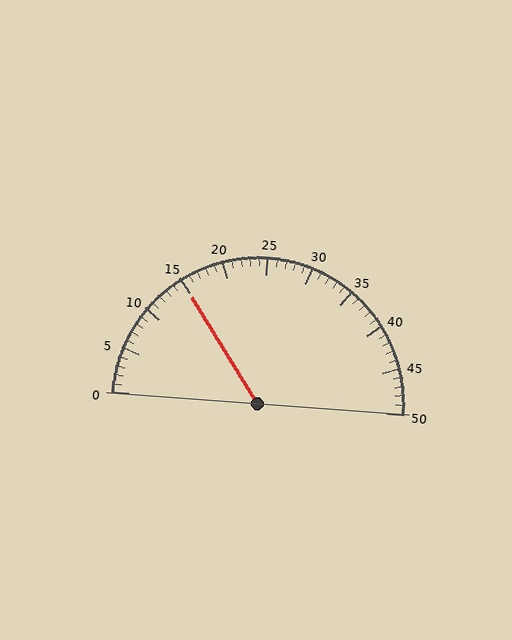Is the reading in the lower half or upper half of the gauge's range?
The reading is in the lower half of the range (0 to 50).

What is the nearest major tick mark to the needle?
The nearest major tick mark is 15.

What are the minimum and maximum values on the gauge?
The gauge ranges from 0 to 50.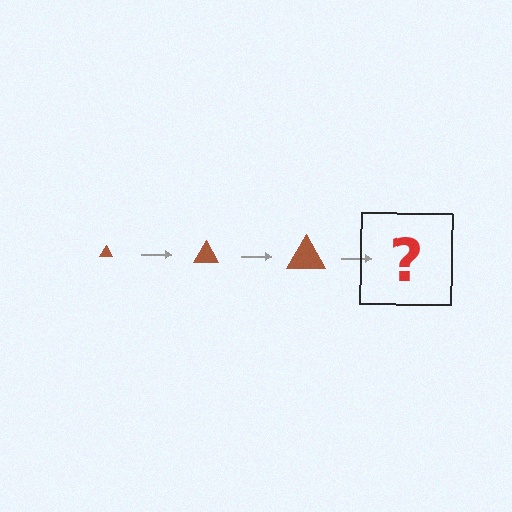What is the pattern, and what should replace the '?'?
The pattern is that the triangle gets progressively larger each step. The '?' should be a brown triangle, larger than the previous one.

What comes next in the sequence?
The next element should be a brown triangle, larger than the previous one.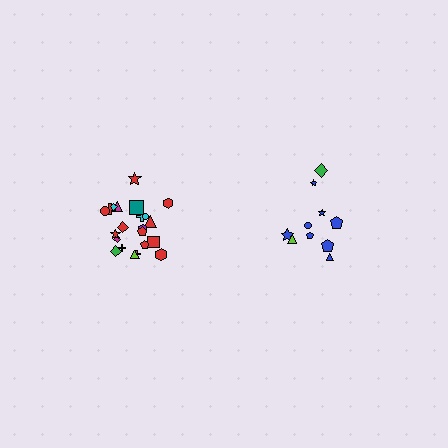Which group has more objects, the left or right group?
The left group.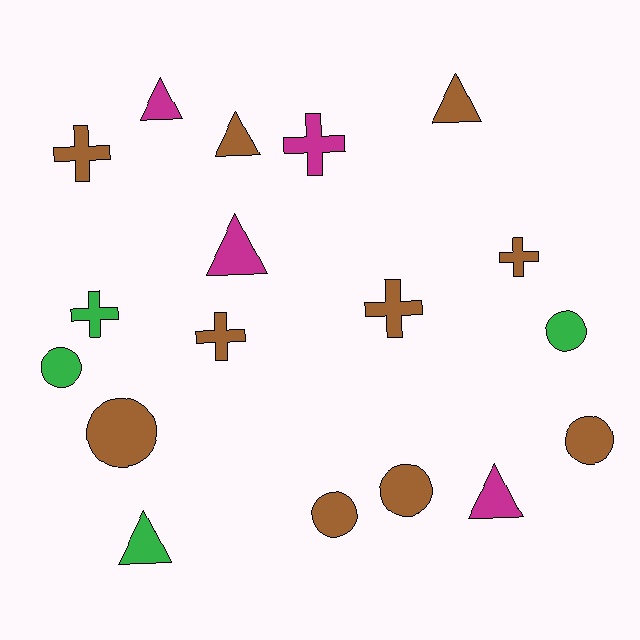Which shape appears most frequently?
Cross, with 6 objects.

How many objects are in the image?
There are 18 objects.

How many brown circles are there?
There are 4 brown circles.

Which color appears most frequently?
Brown, with 10 objects.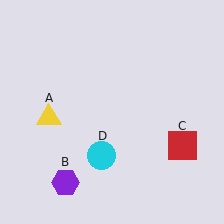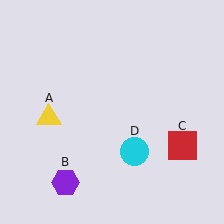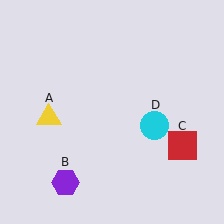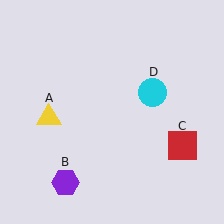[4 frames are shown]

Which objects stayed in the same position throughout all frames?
Yellow triangle (object A) and purple hexagon (object B) and red square (object C) remained stationary.